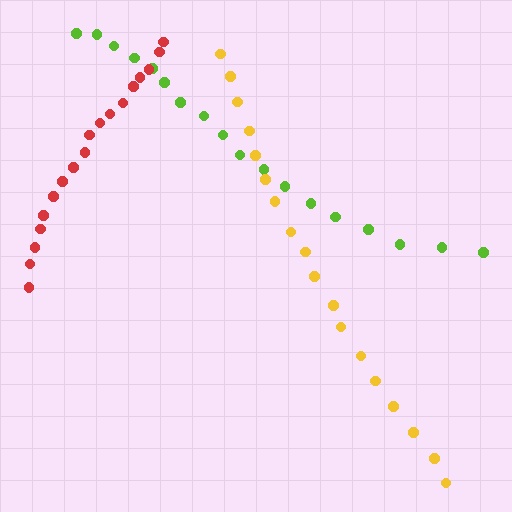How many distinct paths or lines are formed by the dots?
There are 3 distinct paths.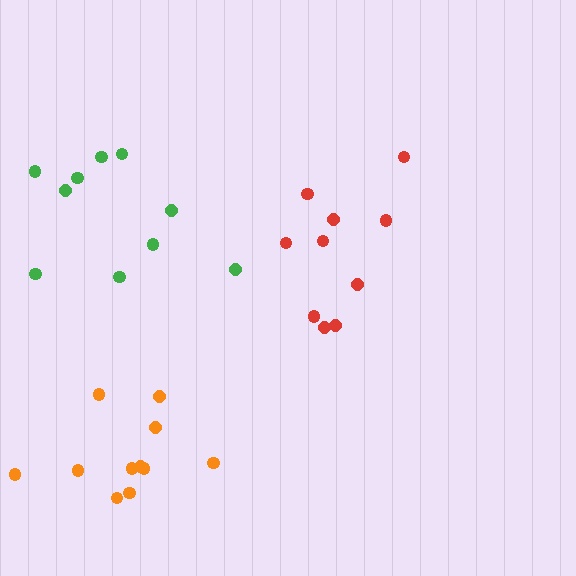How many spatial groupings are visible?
There are 3 spatial groupings.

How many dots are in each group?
Group 1: 10 dots, Group 2: 10 dots, Group 3: 11 dots (31 total).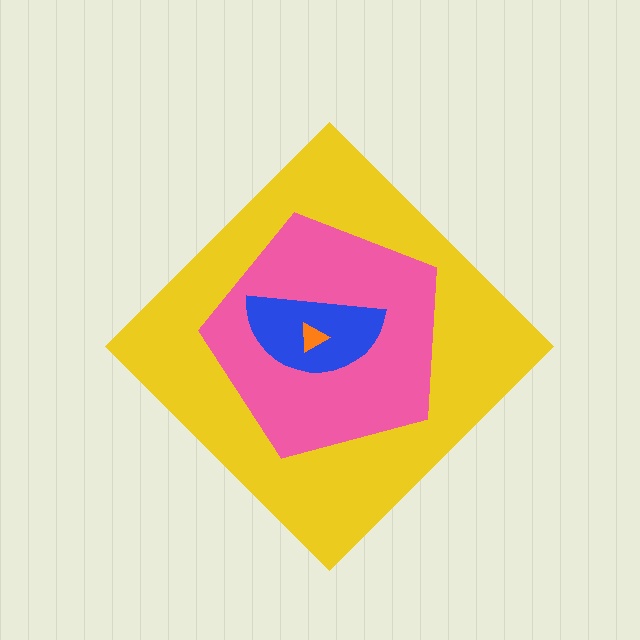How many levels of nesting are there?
4.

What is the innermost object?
The orange triangle.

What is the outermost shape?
The yellow diamond.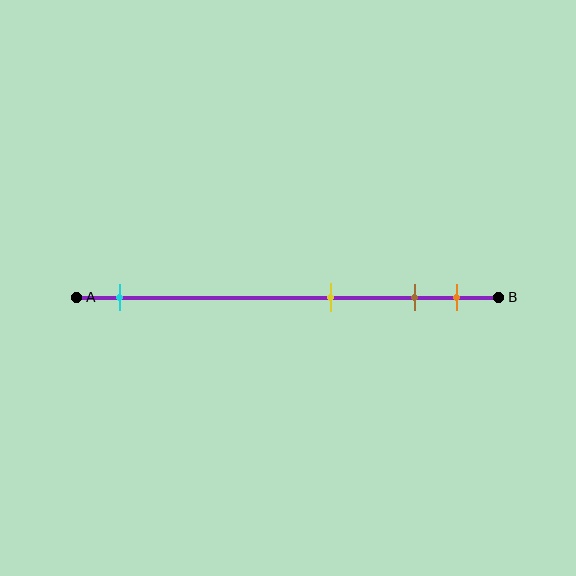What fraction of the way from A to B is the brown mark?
The brown mark is approximately 80% (0.8) of the way from A to B.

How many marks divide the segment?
There are 4 marks dividing the segment.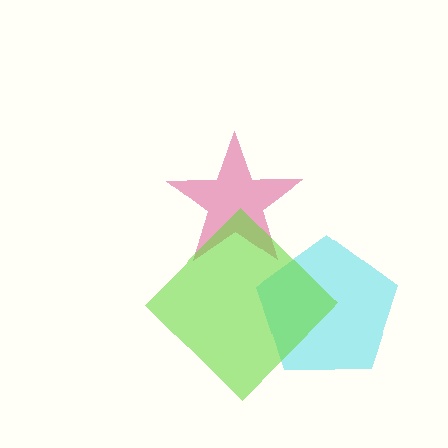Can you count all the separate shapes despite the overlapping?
Yes, there are 3 separate shapes.